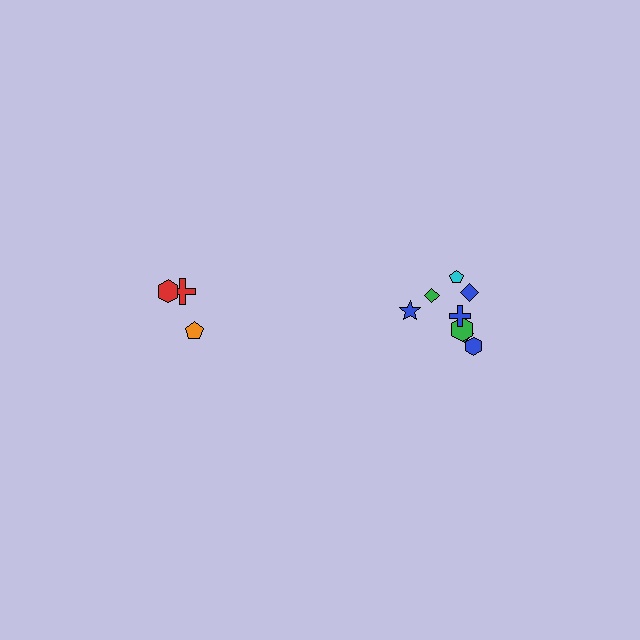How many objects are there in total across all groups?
There are 11 objects.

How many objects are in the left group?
There are 3 objects.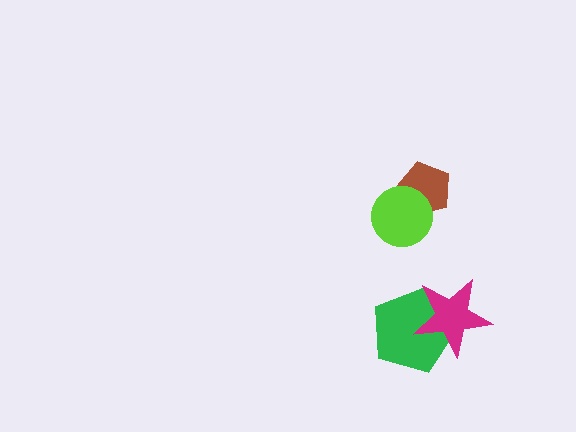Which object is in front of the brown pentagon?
The lime circle is in front of the brown pentagon.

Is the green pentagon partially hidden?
Yes, it is partially covered by another shape.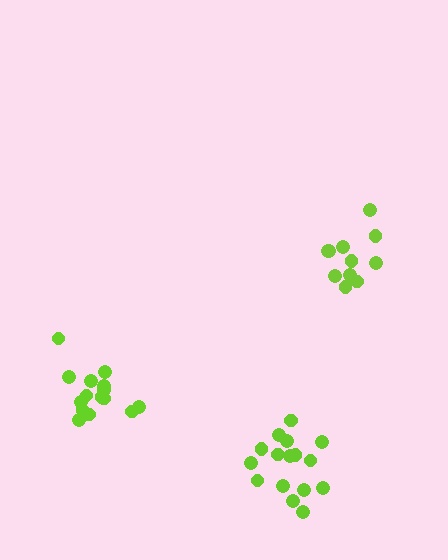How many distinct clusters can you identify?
There are 3 distinct clusters.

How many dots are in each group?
Group 1: 15 dots, Group 2: 11 dots, Group 3: 16 dots (42 total).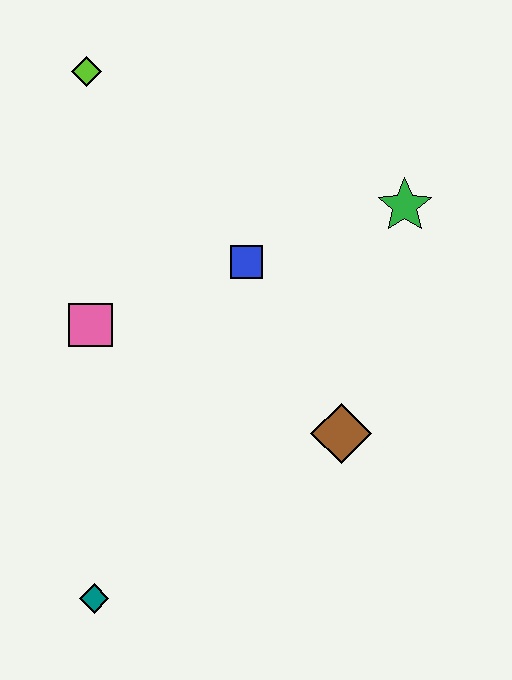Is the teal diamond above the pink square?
No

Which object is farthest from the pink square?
The green star is farthest from the pink square.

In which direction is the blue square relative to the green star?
The blue square is to the left of the green star.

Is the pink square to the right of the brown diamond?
No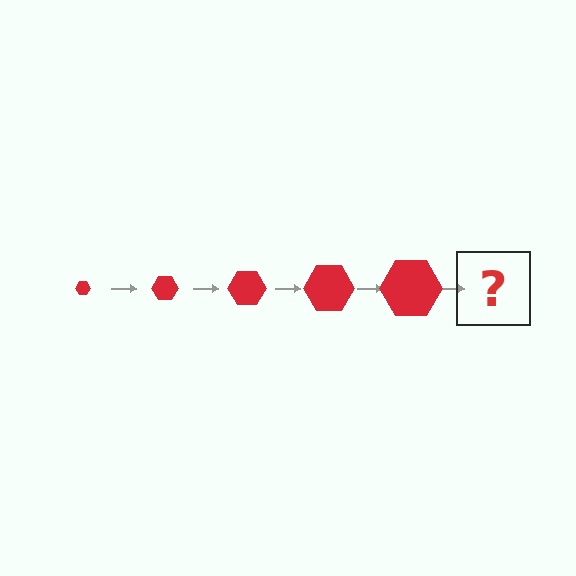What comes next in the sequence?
The next element should be a red hexagon, larger than the previous one.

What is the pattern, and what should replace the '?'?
The pattern is that the hexagon gets progressively larger each step. The '?' should be a red hexagon, larger than the previous one.